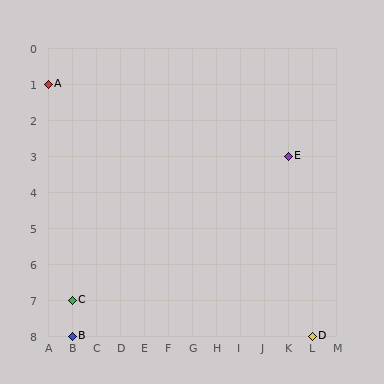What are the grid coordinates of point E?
Point E is at grid coordinates (K, 3).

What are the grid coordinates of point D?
Point D is at grid coordinates (L, 8).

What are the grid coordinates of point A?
Point A is at grid coordinates (A, 1).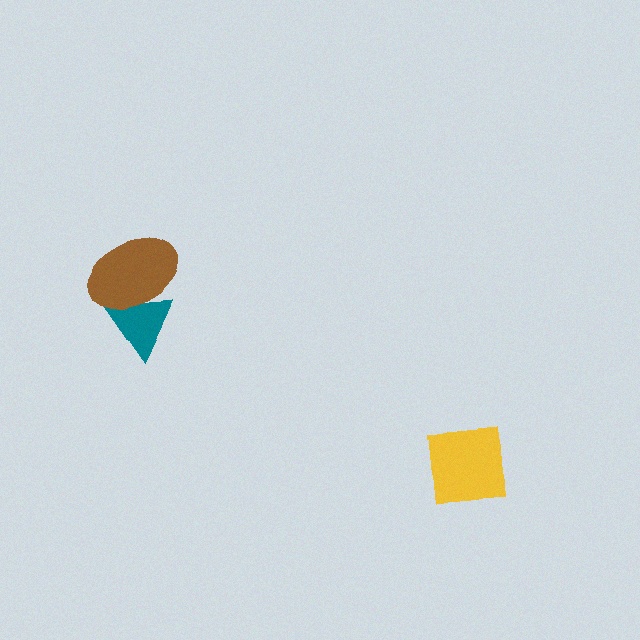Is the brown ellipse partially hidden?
No, no other shape covers it.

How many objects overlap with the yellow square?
0 objects overlap with the yellow square.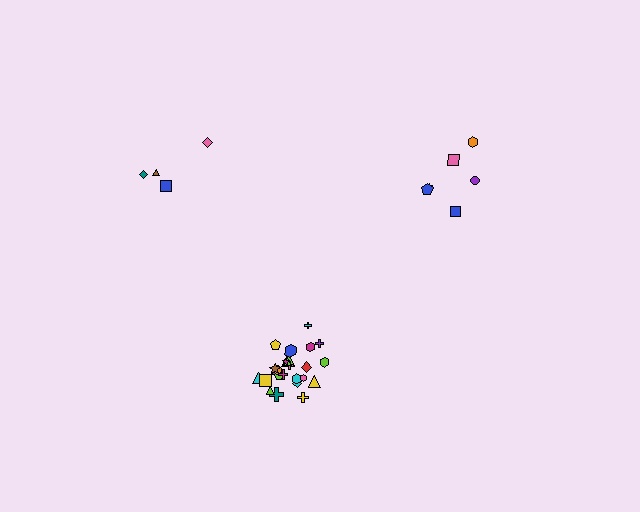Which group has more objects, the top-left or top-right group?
The top-right group.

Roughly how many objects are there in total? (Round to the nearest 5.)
Roughly 35 objects in total.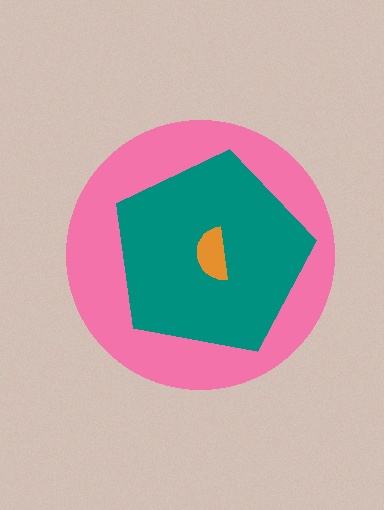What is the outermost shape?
The pink circle.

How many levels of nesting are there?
3.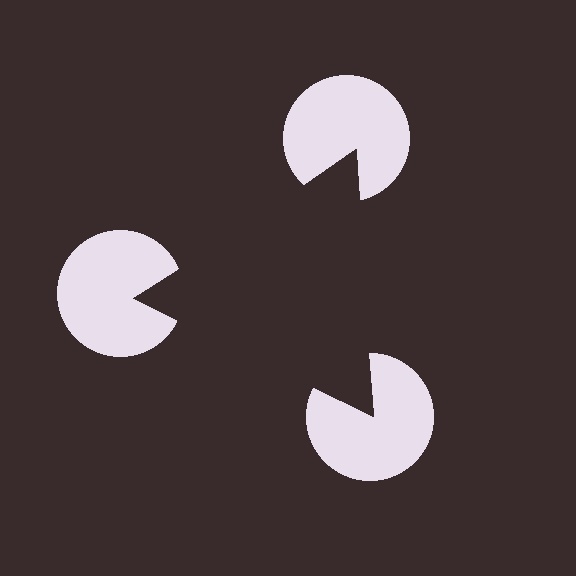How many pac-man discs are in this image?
There are 3 — one at each vertex of the illusory triangle.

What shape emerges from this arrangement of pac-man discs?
An illusory triangle — its edges are inferred from the aligned wedge cuts in the pac-man discs, not physically drawn.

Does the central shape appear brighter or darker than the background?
It typically appears slightly darker than the background, even though no actual brightness change is drawn.